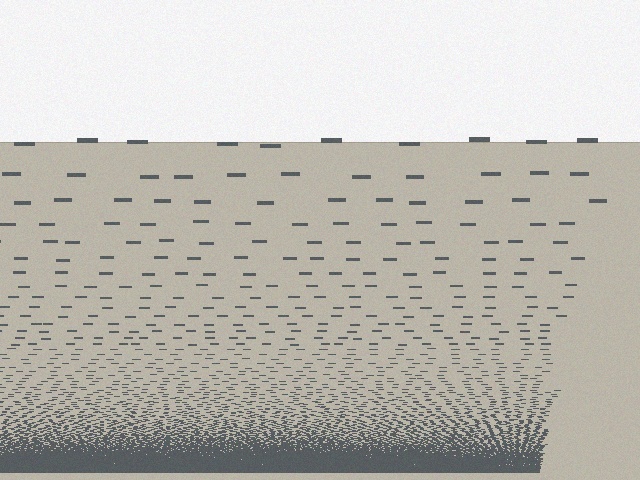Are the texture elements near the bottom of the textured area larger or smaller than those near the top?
Smaller. The gradient is inverted — elements near the bottom are smaller and denser.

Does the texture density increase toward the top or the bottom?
Density increases toward the bottom.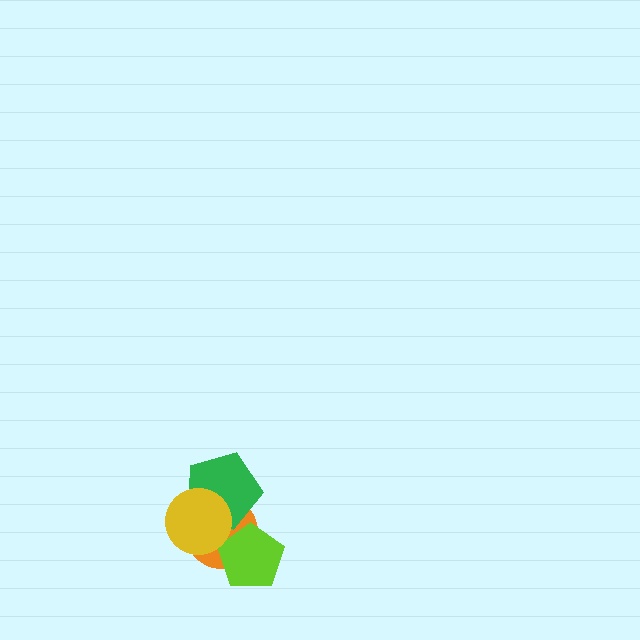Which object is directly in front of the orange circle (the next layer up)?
The lime pentagon is directly in front of the orange circle.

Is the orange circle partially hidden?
Yes, it is partially covered by another shape.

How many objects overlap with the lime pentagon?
1 object overlaps with the lime pentagon.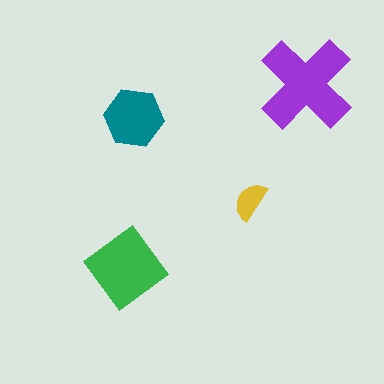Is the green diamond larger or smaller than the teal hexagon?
Larger.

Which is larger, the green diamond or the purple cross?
The purple cross.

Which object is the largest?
The purple cross.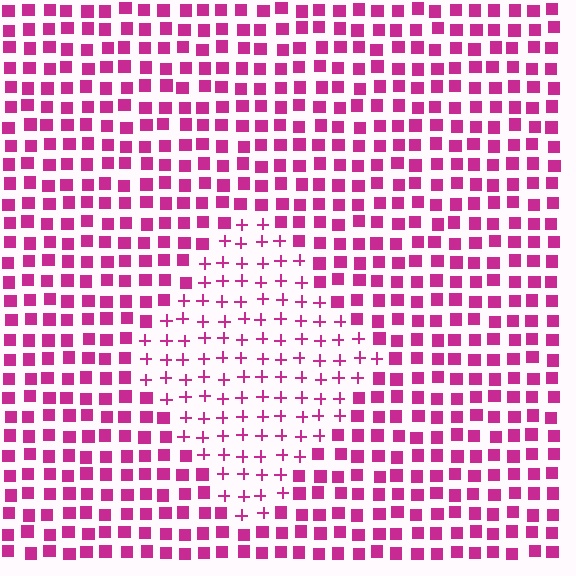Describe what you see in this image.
The image is filled with small magenta elements arranged in a uniform grid. A diamond-shaped region contains plus signs, while the surrounding area contains squares. The boundary is defined purely by the change in element shape.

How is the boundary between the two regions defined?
The boundary is defined by a change in element shape: plus signs inside vs. squares outside. All elements share the same color and spacing.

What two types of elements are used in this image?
The image uses plus signs inside the diamond region and squares outside it.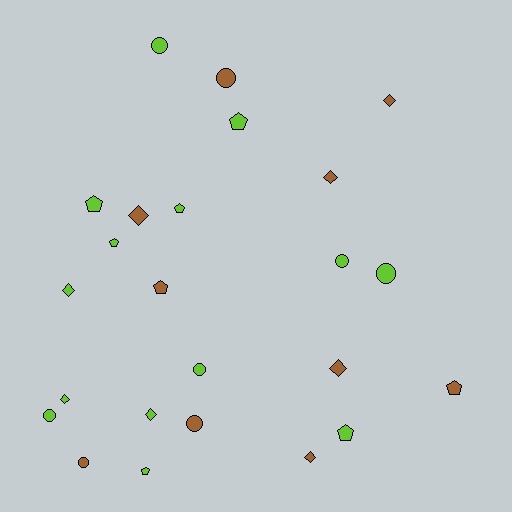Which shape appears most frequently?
Pentagon, with 8 objects.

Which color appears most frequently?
Lime, with 14 objects.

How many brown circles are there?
There are 3 brown circles.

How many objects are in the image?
There are 24 objects.